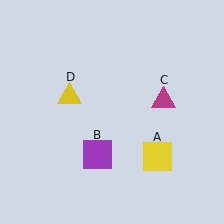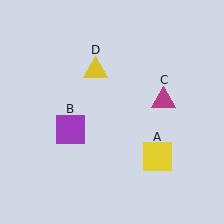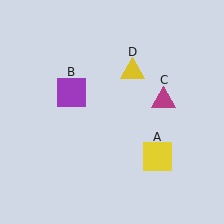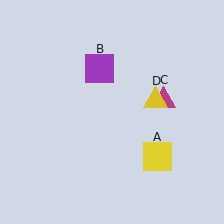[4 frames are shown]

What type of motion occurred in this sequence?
The purple square (object B), yellow triangle (object D) rotated clockwise around the center of the scene.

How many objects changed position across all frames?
2 objects changed position: purple square (object B), yellow triangle (object D).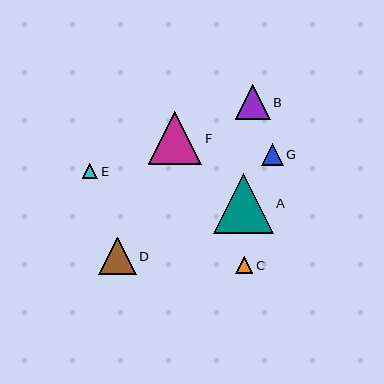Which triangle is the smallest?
Triangle E is the smallest with a size of approximately 16 pixels.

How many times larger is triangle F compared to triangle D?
Triangle F is approximately 1.4 times the size of triangle D.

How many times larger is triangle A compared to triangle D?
Triangle A is approximately 1.6 times the size of triangle D.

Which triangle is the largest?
Triangle A is the largest with a size of approximately 60 pixels.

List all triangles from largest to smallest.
From largest to smallest: A, F, D, B, G, C, E.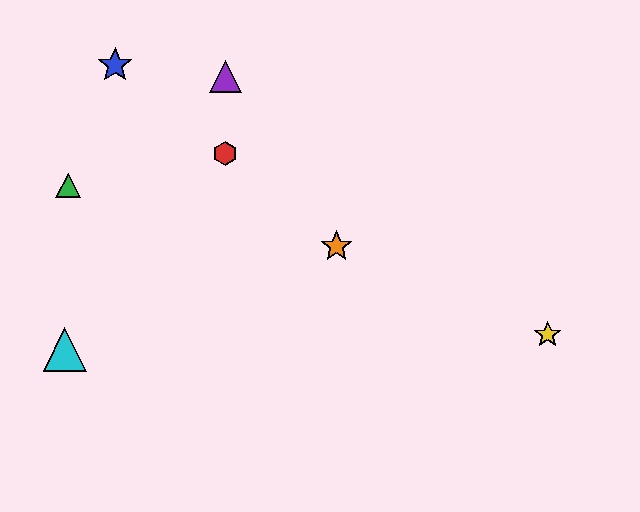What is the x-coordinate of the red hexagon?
The red hexagon is at x≈225.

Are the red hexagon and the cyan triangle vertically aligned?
No, the red hexagon is at x≈225 and the cyan triangle is at x≈65.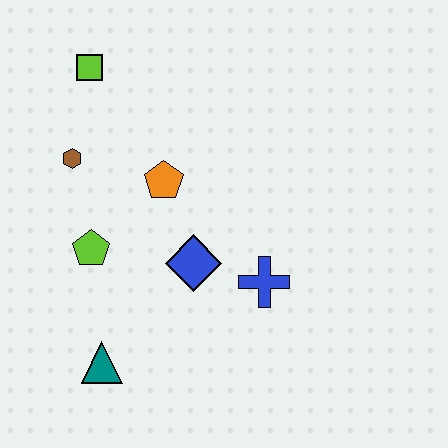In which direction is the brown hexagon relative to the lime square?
The brown hexagon is below the lime square.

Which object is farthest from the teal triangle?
The lime square is farthest from the teal triangle.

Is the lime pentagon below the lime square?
Yes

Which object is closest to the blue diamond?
The blue cross is closest to the blue diamond.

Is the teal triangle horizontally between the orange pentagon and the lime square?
Yes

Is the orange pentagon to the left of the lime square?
No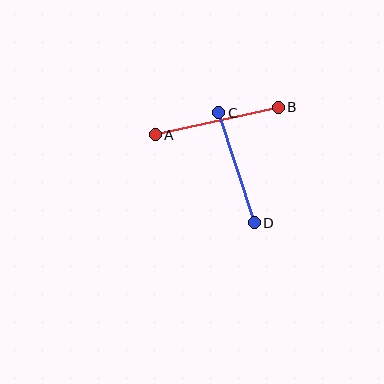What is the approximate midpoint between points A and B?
The midpoint is at approximately (217, 121) pixels.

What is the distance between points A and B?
The distance is approximately 126 pixels.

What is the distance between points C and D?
The distance is approximately 115 pixels.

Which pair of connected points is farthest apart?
Points A and B are farthest apart.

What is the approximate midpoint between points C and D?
The midpoint is at approximately (236, 168) pixels.